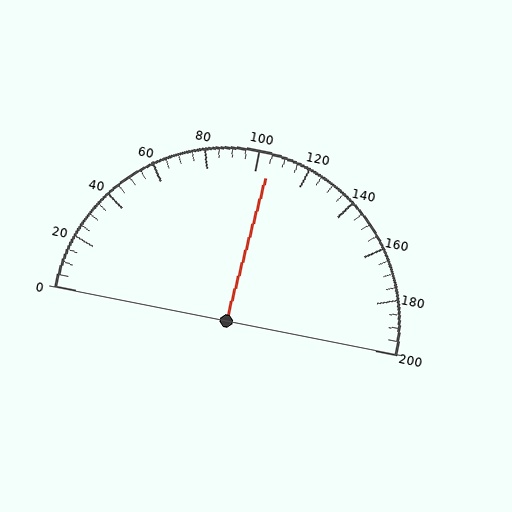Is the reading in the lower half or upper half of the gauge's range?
The reading is in the upper half of the range (0 to 200).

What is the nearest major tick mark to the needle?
The nearest major tick mark is 100.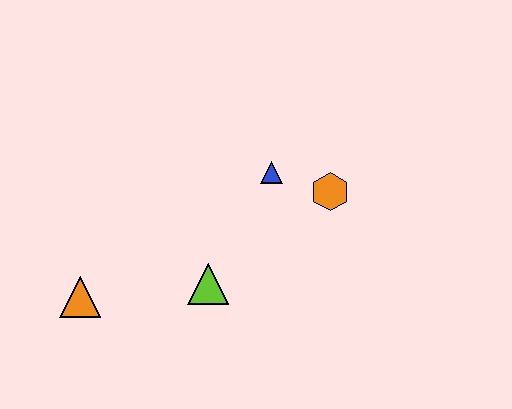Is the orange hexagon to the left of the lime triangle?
No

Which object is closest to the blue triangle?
The orange hexagon is closest to the blue triangle.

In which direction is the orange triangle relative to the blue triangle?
The orange triangle is to the left of the blue triangle.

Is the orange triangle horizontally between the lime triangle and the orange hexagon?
No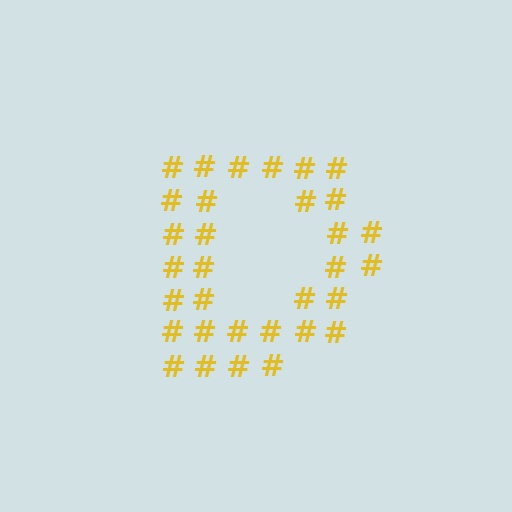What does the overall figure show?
The overall figure shows the letter D.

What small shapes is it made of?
It is made of small hash symbols.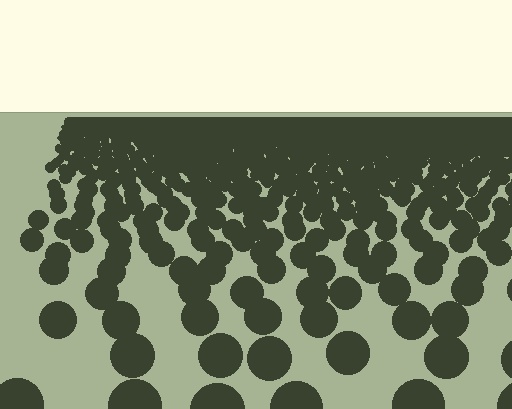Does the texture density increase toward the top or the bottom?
Density increases toward the top.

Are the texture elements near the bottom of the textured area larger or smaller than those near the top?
Larger. Near the bottom, elements are closer to the viewer and appear at a bigger on-screen size.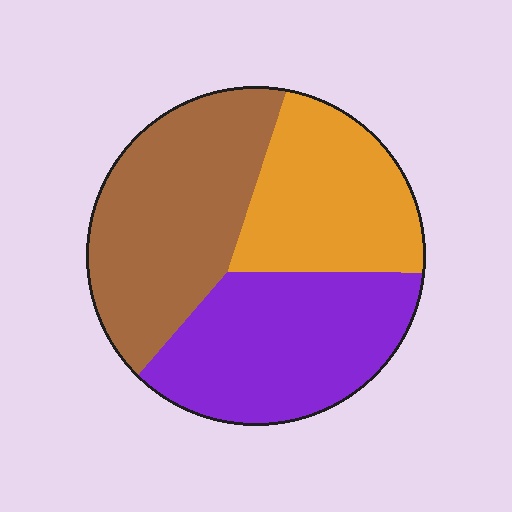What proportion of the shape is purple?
Purple covers about 35% of the shape.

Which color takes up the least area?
Orange, at roughly 30%.